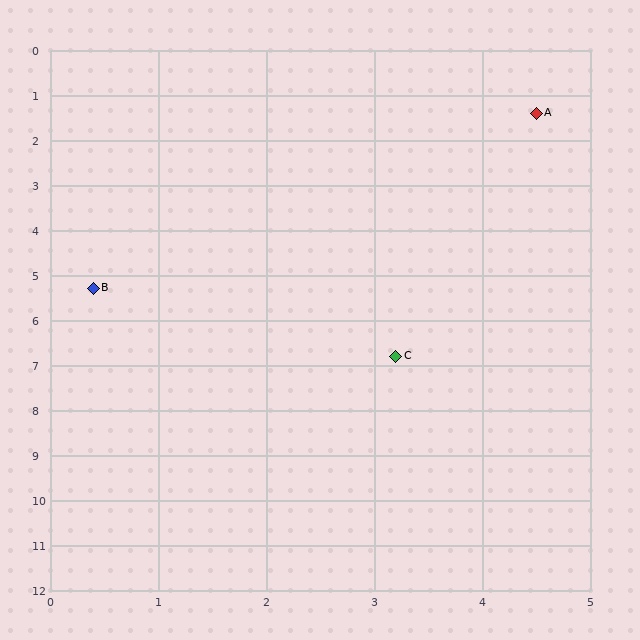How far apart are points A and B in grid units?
Points A and B are about 5.7 grid units apart.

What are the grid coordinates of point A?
Point A is at approximately (4.5, 1.4).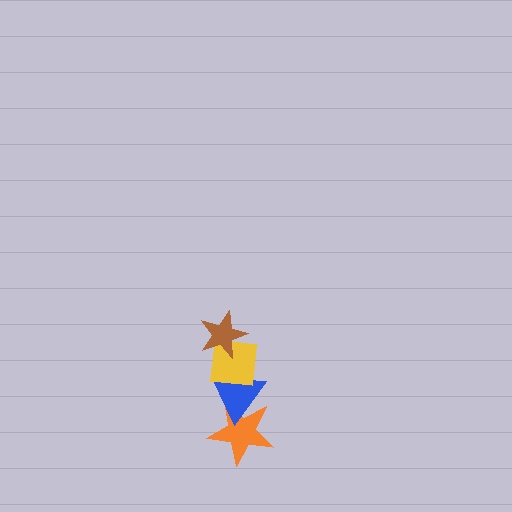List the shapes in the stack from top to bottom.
From top to bottom: the brown star, the yellow square, the blue triangle, the orange star.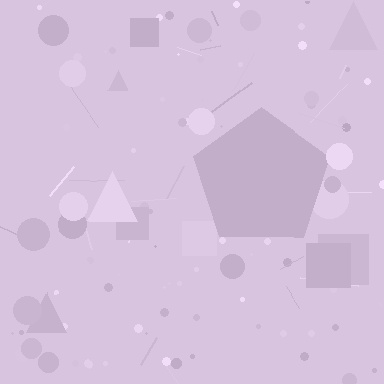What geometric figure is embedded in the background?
A pentagon is embedded in the background.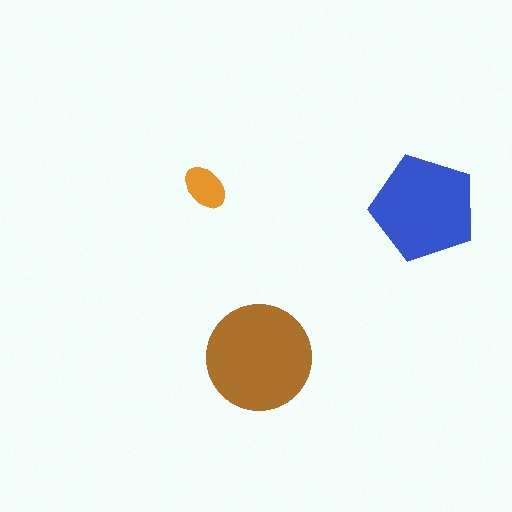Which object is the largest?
The brown circle.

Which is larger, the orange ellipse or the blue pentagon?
The blue pentagon.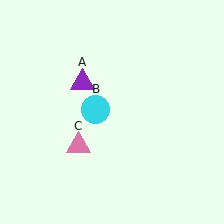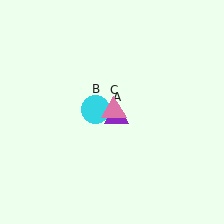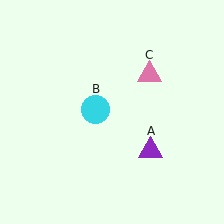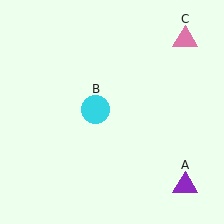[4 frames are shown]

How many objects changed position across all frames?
2 objects changed position: purple triangle (object A), pink triangle (object C).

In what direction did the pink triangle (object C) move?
The pink triangle (object C) moved up and to the right.